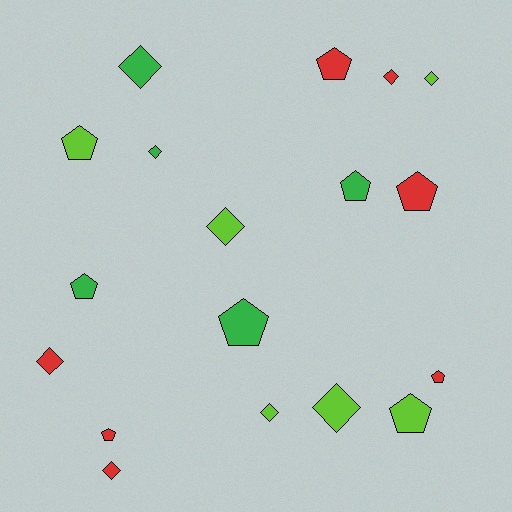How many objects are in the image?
There are 18 objects.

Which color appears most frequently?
Red, with 7 objects.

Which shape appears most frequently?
Diamond, with 9 objects.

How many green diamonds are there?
There are 2 green diamonds.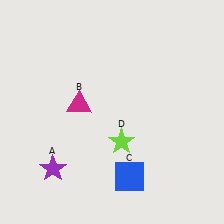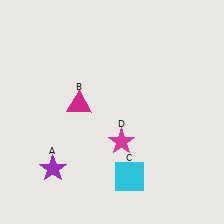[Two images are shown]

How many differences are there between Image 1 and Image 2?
There are 2 differences between the two images.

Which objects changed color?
C changed from blue to cyan. D changed from lime to magenta.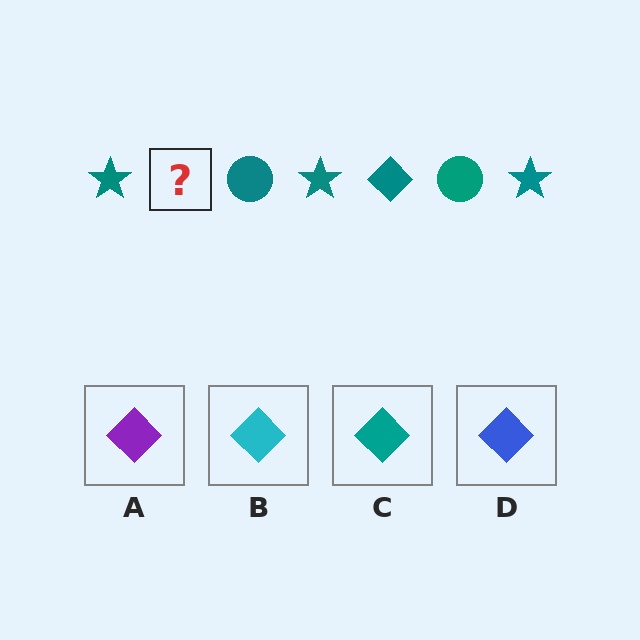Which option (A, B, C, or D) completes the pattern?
C.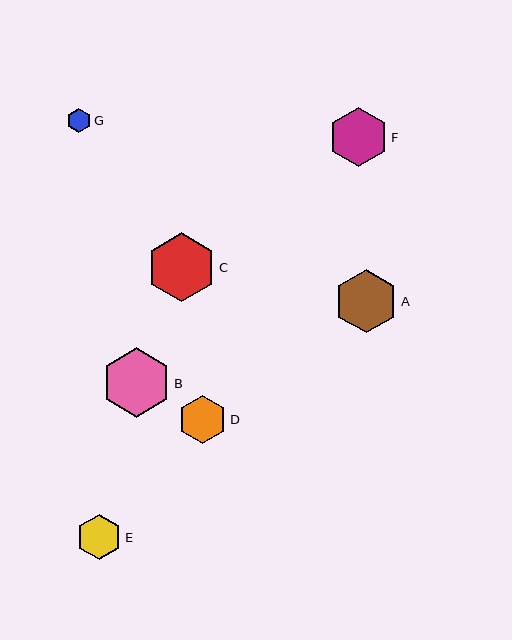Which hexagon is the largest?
Hexagon B is the largest with a size of approximately 70 pixels.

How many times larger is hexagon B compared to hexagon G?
Hexagon B is approximately 2.9 times the size of hexagon G.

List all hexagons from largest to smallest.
From largest to smallest: B, C, A, F, D, E, G.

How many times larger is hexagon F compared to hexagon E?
Hexagon F is approximately 1.3 times the size of hexagon E.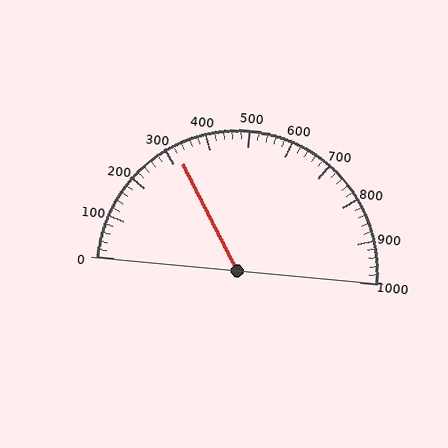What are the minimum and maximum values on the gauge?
The gauge ranges from 0 to 1000.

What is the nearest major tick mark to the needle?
The nearest major tick mark is 300.